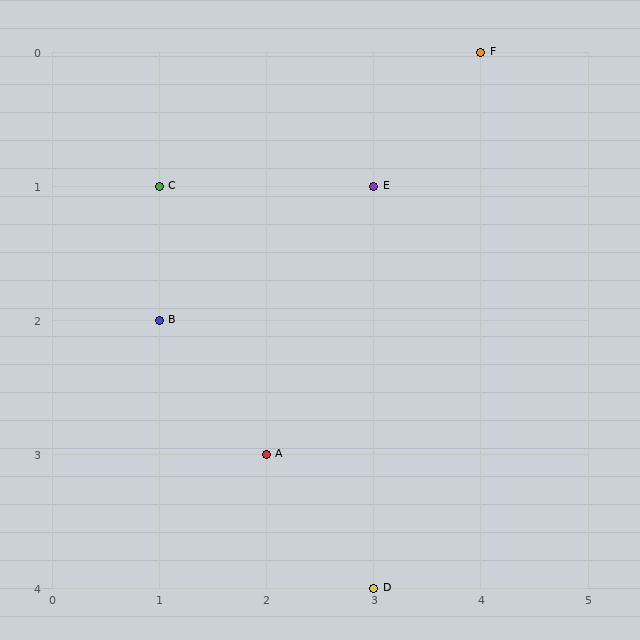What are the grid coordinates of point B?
Point B is at grid coordinates (1, 2).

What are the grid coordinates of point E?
Point E is at grid coordinates (3, 1).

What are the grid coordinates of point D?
Point D is at grid coordinates (3, 4).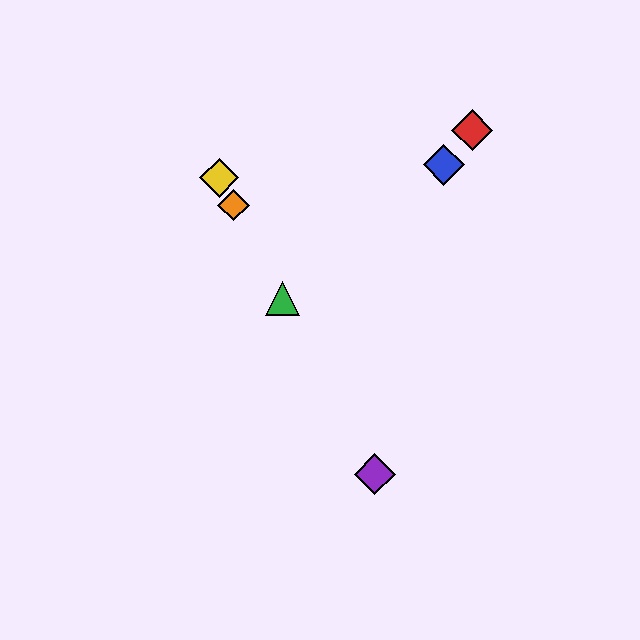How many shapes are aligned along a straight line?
4 shapes (the green triangle, the yellow diamond, the purple diamond, the orange diamond) are aligned along a straight line.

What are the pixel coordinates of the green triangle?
The green triangle is at (282, 298).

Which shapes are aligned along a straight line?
The green triangle, the yellow diamond, the purple diamond, the orange diamond are aligned along a straight line.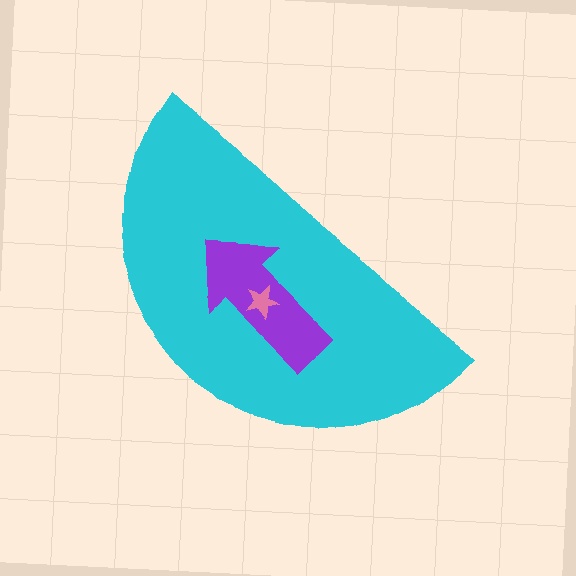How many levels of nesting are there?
3.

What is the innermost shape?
The pink star.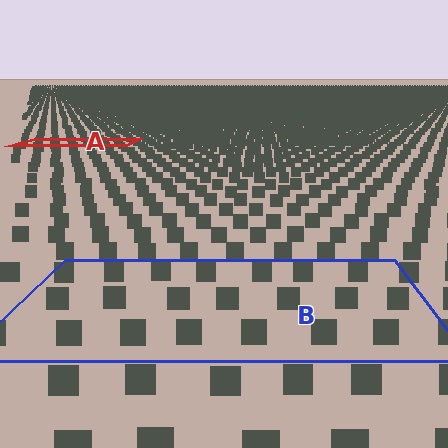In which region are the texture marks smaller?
The texture marks are smaller in region A, because it is farther away.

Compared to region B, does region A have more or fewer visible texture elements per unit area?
Region A has more texture elements per unit area — they are packed more densely because it is farther away.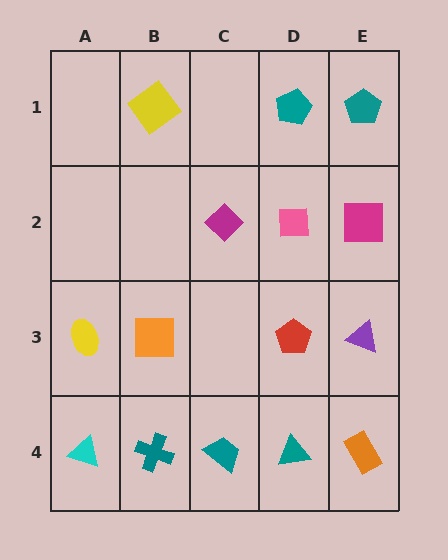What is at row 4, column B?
A teal cross.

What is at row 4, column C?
A teal trapezoid.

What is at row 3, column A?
A yellow ellipse.